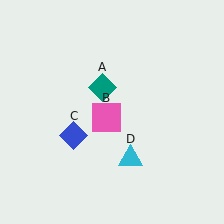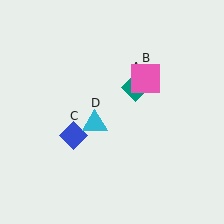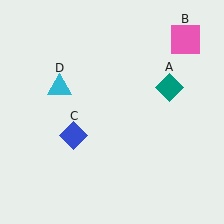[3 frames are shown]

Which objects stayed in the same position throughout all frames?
Blue diamond (object C) remained stationary.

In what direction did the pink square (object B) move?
The pink square (object B) moved up and to the right.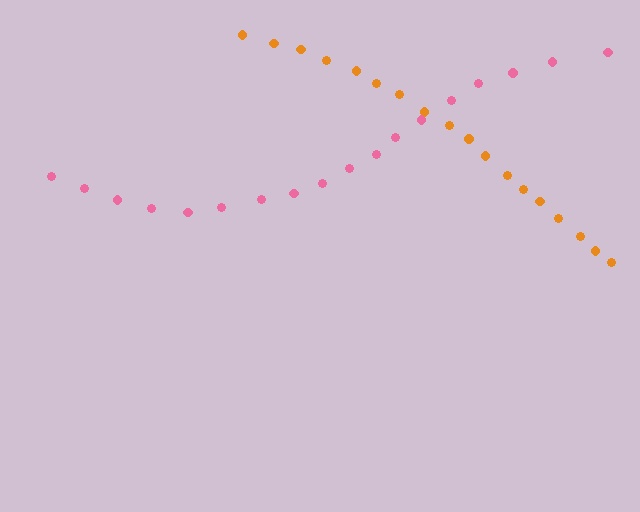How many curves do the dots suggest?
There are 2 distinct paths.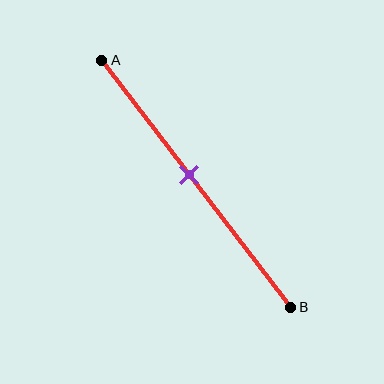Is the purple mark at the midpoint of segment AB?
No, the mark is at about 45% from A, not at the 50% midpoint.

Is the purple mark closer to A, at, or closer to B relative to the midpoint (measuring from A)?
The purple mark is closer to point A than the midpoint of segment AB.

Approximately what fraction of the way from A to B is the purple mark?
The purple mark is approximately 45% of the way from A to B.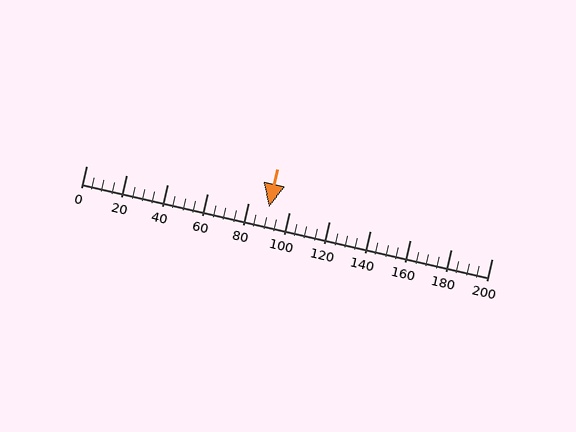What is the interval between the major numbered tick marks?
The major tick marks are spaced 20 units apart.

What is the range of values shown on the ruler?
The ruler shows values from 0 to 200.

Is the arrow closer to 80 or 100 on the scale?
The arrow is closer to 100.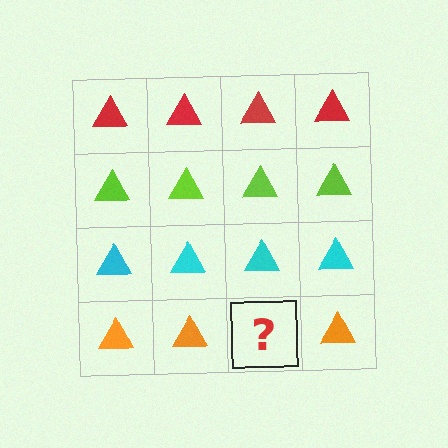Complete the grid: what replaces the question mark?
The question mark should be replaced with an orange triangle.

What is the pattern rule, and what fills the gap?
The rule is that each row has a consistent color. The gap should be filled with an orange triangle.